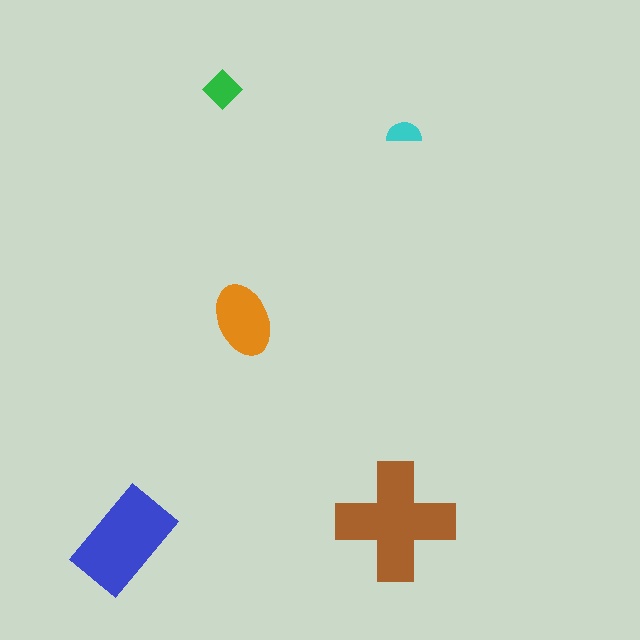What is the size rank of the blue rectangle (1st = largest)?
2nd.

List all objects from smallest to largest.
The cyan semicircle, the green diamond, the orange ellipse, the blue rectangle, the brown cross.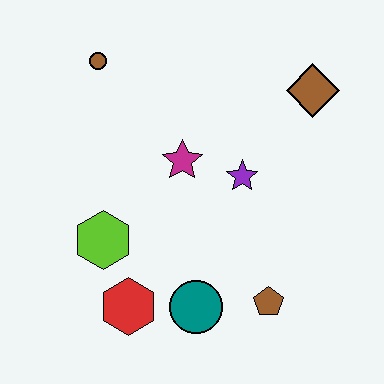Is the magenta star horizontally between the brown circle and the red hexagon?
No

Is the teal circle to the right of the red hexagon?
Yes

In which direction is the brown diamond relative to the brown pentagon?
The brown diamond is above the brown pentagon.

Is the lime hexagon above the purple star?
No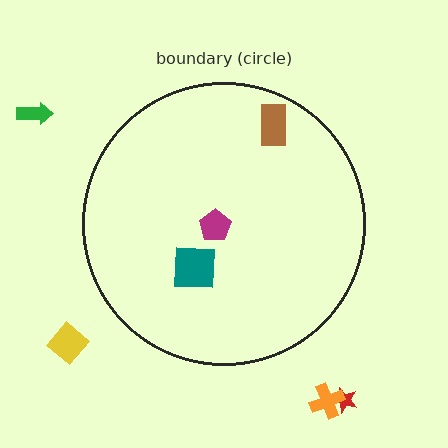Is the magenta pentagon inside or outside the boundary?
Inside.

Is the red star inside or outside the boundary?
Outside.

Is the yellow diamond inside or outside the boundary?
Outside.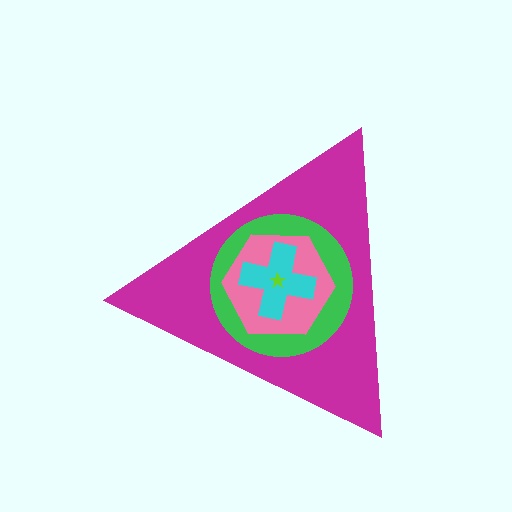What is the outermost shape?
The magenta triangle.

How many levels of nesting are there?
5.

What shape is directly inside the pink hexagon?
The cyan cross.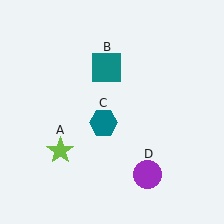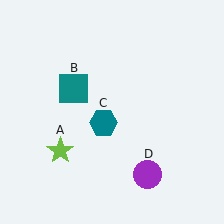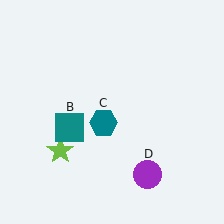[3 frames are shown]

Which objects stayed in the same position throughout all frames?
Lime star (object A) and teal hexagon (object C) and purple circle (object D) remained stationary.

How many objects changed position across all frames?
1 object changed position: teal square (object B).